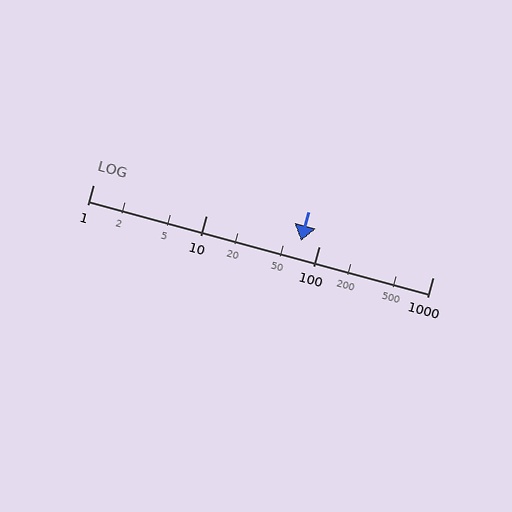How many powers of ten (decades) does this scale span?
The scale spans 3 decades, from 1 to 1000.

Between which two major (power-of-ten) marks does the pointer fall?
The pointer is between 10 and 100.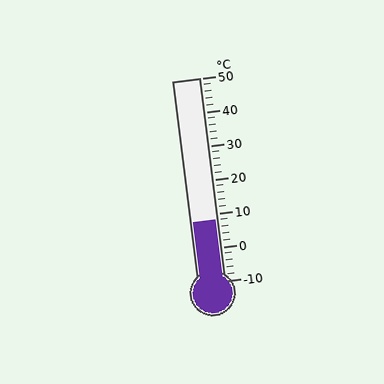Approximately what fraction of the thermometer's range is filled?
The thermometer is filled to approximately 30% of its range.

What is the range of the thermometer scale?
The thermometer scale ranges from -10°C to 50°C.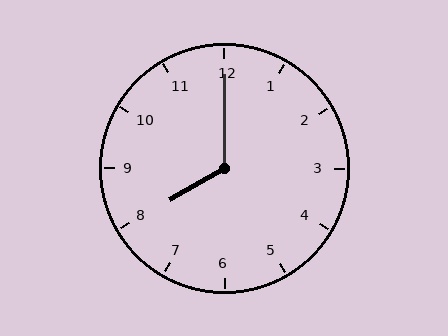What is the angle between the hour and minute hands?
Approximately 120 degrees.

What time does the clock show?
8:00.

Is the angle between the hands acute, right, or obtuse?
It is obtuse.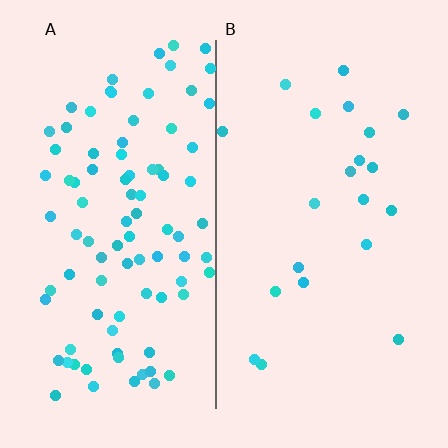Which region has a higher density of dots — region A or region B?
A (the left).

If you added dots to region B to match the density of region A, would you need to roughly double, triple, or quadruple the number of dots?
Approximately quadruple.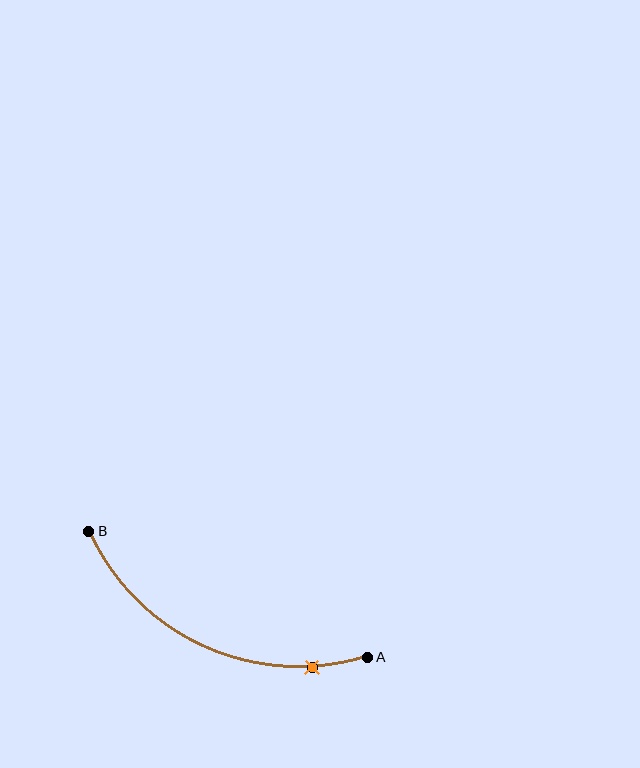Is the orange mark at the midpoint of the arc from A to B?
No. The orange mark lies on the arc but is closer to endpoint A. The arc midpoint would be at the point on the curve equidistant along the arc from both A and B.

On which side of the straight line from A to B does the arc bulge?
The arc bulges below the straight line connecting A and B.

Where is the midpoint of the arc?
The arc midpoint is the point on the curve farthest from the straight line joining A and B. It sits below that line.